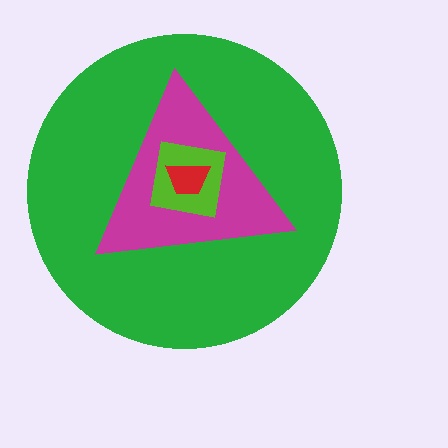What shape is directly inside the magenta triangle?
The lime square.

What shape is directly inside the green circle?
The magenta triangle.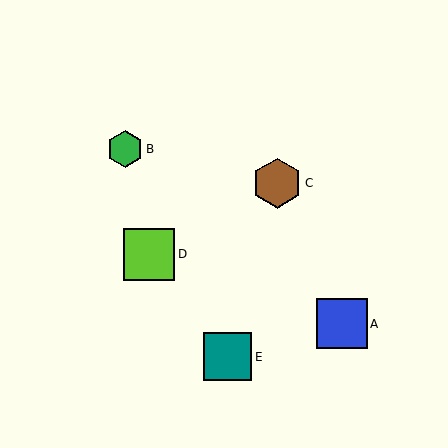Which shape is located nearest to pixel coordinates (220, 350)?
The teal square (labeled E) at (228, 357) is nearest to that location.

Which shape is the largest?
The lime square (labeled D) is the largest.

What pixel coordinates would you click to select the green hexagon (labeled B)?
Click at (125, 149) to select the green hexagon B.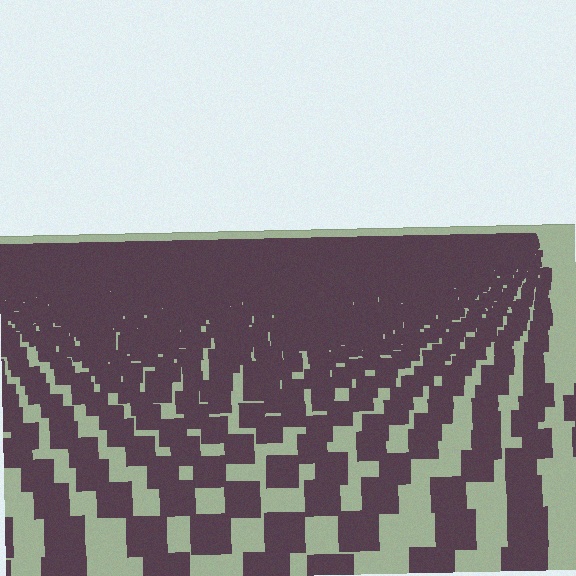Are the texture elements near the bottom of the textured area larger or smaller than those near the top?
Larger. Near the bottom, elements are closer to the viewer and appear at a bigger on-screen size.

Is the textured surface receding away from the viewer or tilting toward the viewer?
The surface is receding away from the viewer. Texture elements get smaller and denser toward the top.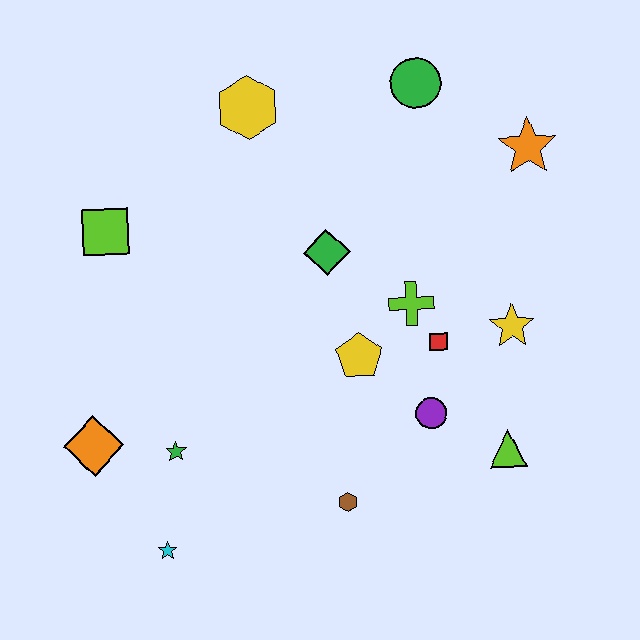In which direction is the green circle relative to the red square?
The green circle is above the red square.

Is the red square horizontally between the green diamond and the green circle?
No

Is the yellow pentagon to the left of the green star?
No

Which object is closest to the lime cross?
The red square is closest to the lime cross.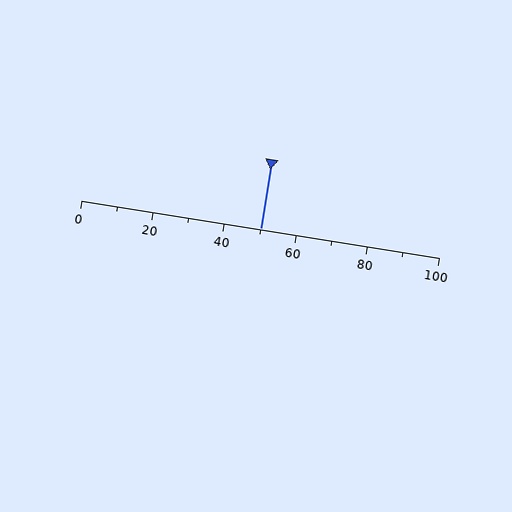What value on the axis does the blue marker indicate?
The marker indicates approximately 50.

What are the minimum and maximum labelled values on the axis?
The axis runs from 0 to 100.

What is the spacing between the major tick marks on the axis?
The major ticks are spaced 20 apart.